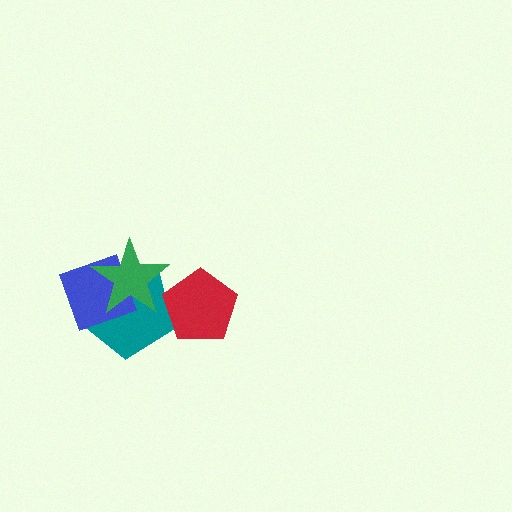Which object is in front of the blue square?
The green star is in front of the blue square.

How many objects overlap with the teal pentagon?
3 objects overlap with the teal pentagon.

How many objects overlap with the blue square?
2 objects overlap with the blue square.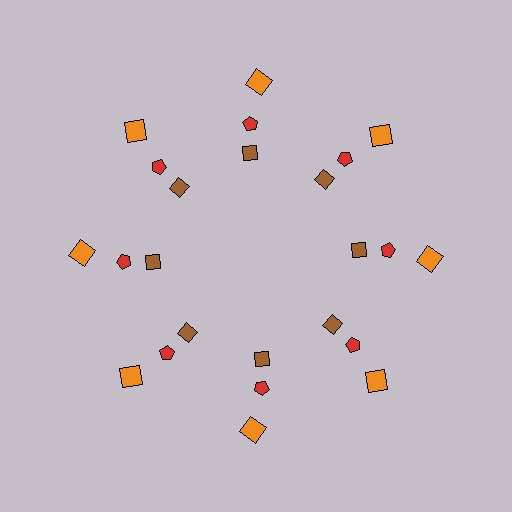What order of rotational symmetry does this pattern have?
This pattern has 8-fold rotational symmetry.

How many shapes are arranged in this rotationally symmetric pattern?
There are 24 shapes, arranged in 8 groups of 3.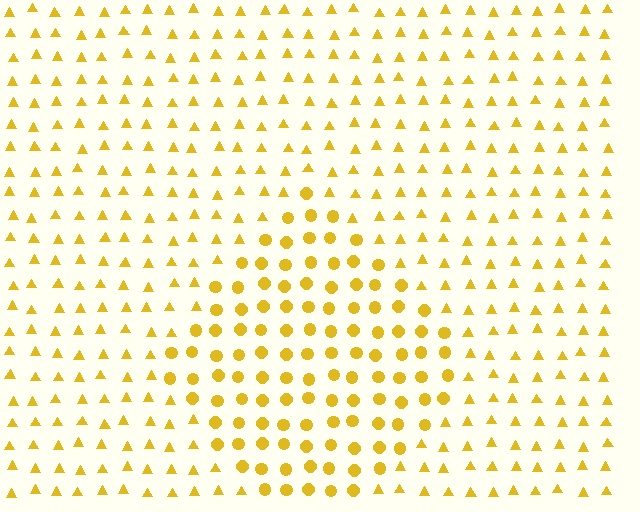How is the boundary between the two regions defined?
The boundary is defined by a change in element shape: circles inside vs. triangles outside. All elements share the same color and spacing.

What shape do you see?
I see a diamond.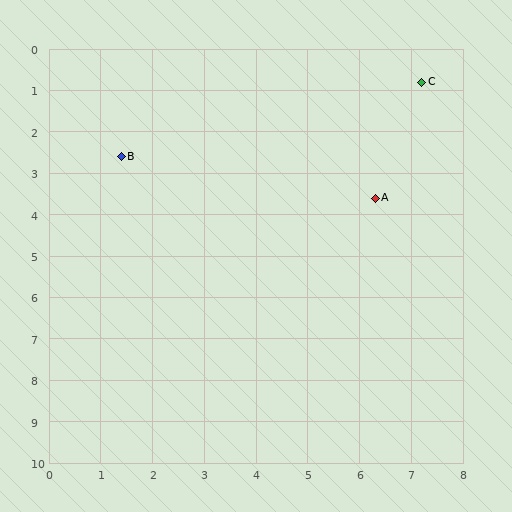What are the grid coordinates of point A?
Point A is at approximately (6.3, 3.6).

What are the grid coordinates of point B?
Point B is at approximately (1.4, 2.6).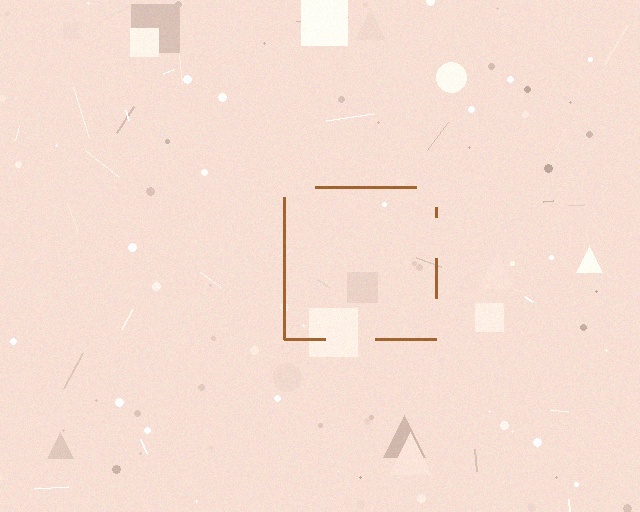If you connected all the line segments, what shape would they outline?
They would outline a square.